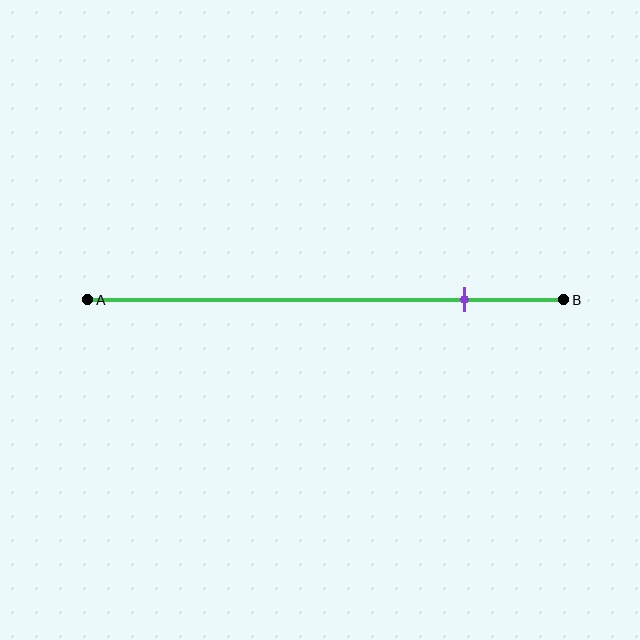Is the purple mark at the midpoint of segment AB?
No, the mark is at about 80% from A, not at the 50% midpoint.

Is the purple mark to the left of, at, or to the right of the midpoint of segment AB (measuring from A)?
The purple mark is to the right of the midpoint of segment AB.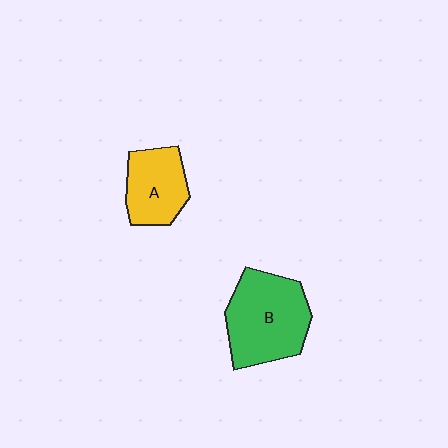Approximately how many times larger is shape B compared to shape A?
Approximately 1.5 times.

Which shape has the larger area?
Shape B (green).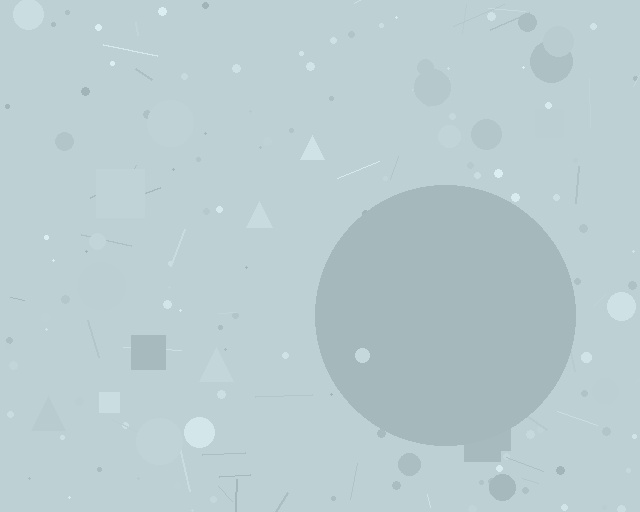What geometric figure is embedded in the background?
A circle is embedded in the background.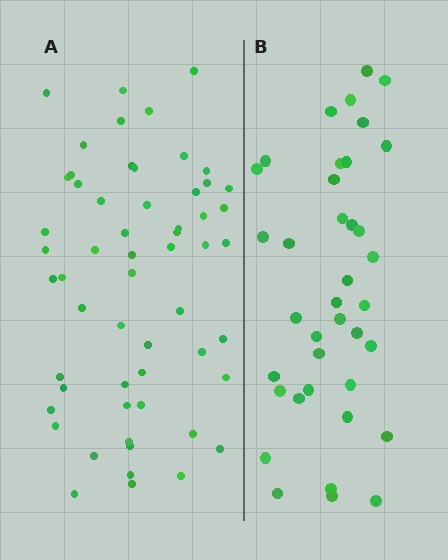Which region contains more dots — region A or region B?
Region A (the left region) has more dots.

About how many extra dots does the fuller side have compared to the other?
Region A has approximately 20 more dots than region B.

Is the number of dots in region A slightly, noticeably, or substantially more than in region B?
Region A has substantially more. The ratio is roughly 1.5 to 1.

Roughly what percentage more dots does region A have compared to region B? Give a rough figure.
About 50% more.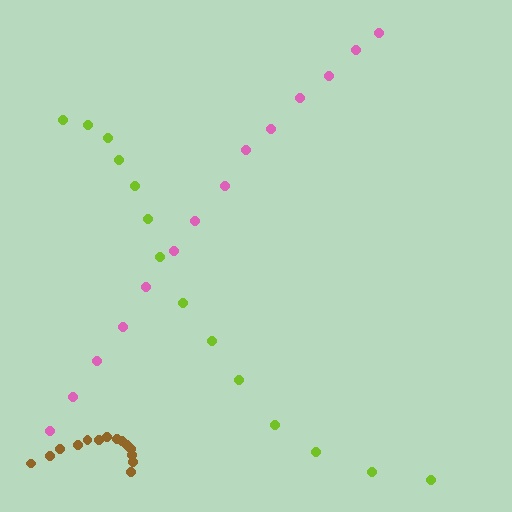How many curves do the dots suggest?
There are 3 distinct paths.